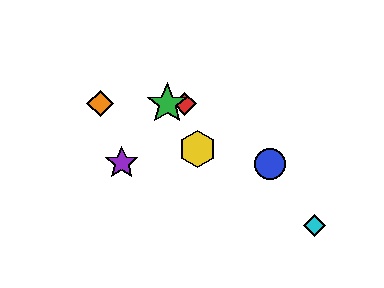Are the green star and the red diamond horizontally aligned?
Yes, both are at y≈104.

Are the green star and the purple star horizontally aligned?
No, the green star is at y≈104 and the purple star is at y≈163.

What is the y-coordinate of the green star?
The green star is at y≈104.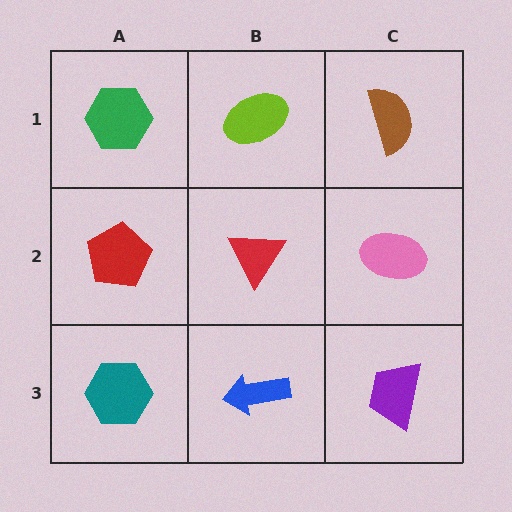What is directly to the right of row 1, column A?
A lime ellipse.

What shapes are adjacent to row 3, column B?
A red triangle (row 2, column B), a teal hexagon (row 3, column A), a purple trapezoid (row 3, column C).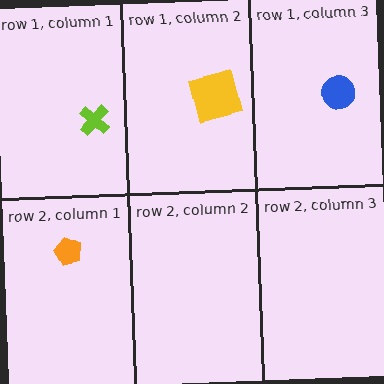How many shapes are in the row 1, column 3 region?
1.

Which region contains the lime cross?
The row 1, column 1 region.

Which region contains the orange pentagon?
The row 2, column 1 region.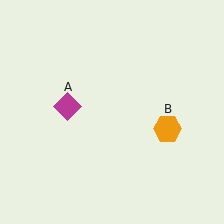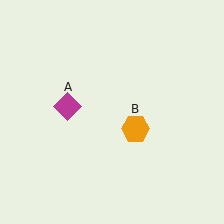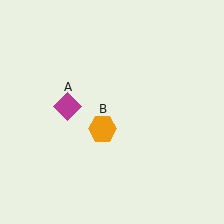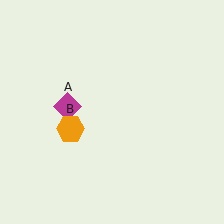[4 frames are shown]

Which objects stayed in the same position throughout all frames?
Magenta diamond (object A) remained stationary.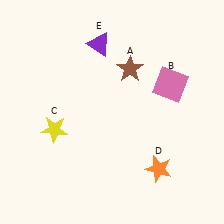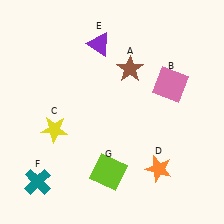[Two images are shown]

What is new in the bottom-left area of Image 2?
A teal cross (F) was added in the bottom-left area of Image 2.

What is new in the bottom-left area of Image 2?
A lime square (G) was added in the bottom-left area of Image 2.